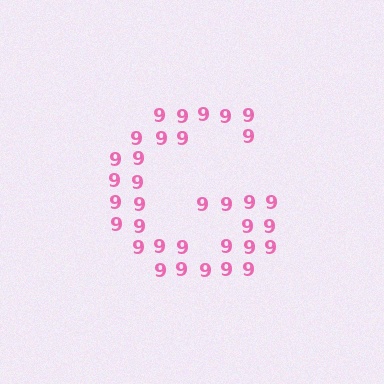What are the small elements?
The small elements are digit 9's.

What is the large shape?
The large shape is the letter G.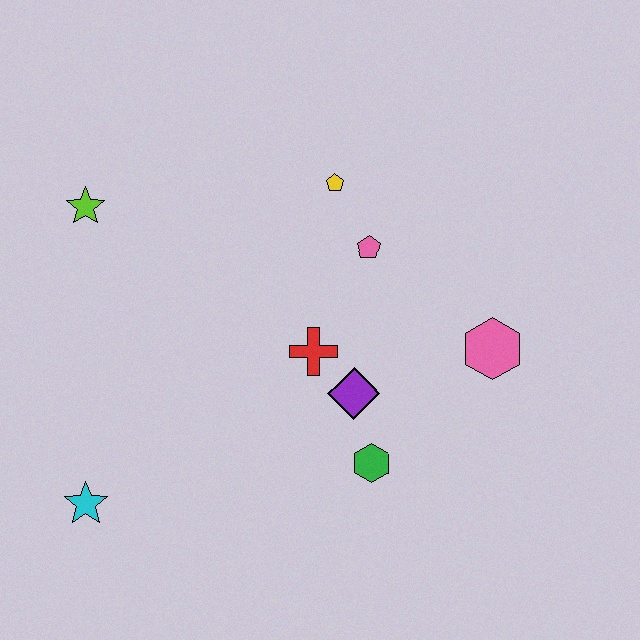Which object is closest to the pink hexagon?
The purple diamond is closest to the pink hexagon.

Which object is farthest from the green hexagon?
The lime star is farthest from the green hexagon.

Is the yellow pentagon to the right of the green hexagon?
No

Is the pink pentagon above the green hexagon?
Yes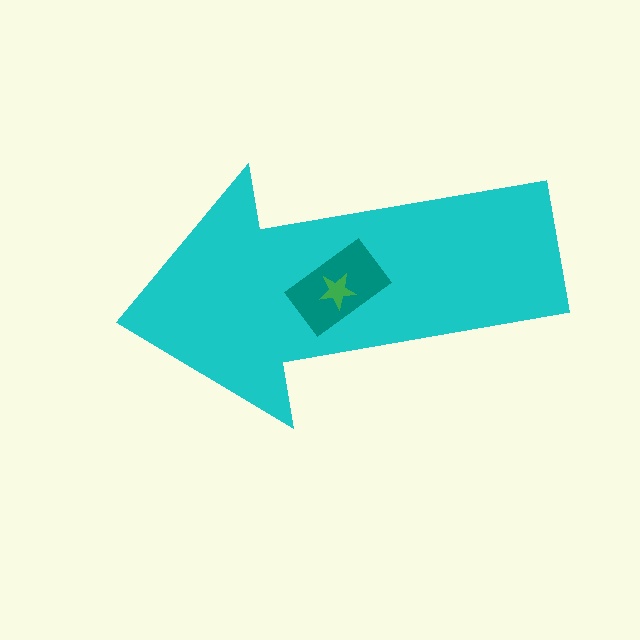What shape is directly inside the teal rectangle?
The green star.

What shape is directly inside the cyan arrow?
The teal rectangle.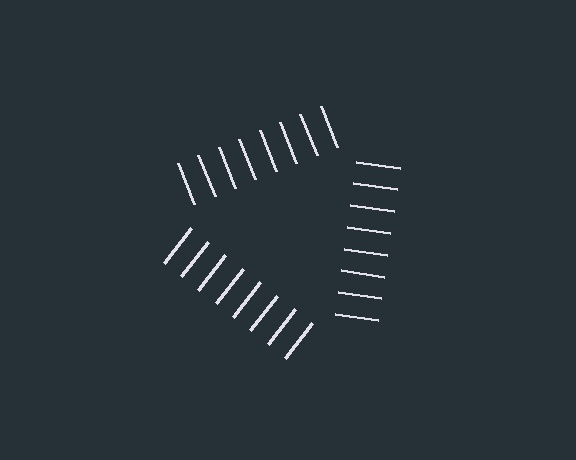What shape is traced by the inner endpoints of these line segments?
An illusory triangle — the line segments terminate on its edges but no continuous stroke is drawn.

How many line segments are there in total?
24 — 8 along each of the 3 edges.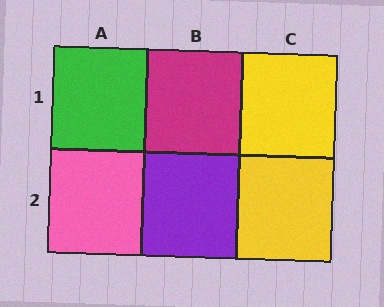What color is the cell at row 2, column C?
Yellow.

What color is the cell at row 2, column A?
Pink.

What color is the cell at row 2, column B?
Purple.